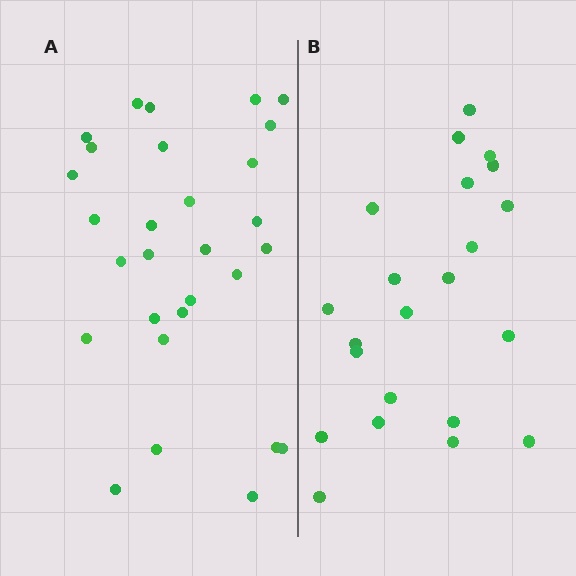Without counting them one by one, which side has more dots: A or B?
Region A (the left region) has more dots.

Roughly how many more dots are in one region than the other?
Region A has roughly 8 or so more dots than region B.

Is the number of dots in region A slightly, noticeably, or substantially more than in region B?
Region A has noticeably more, but not dramatically so. The ratio is roughly 1.3 to 1.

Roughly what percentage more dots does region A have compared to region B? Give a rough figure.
About 30% more.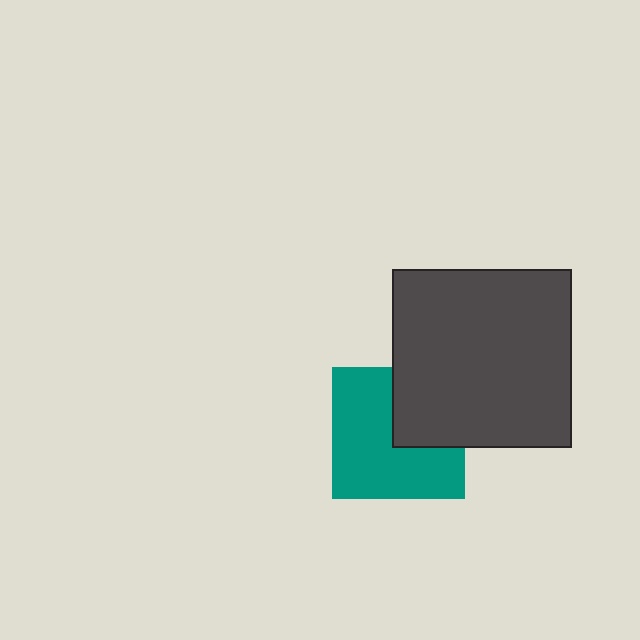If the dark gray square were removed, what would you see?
You would see the complete teal square.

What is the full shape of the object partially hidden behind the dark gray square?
The partially hidden object is a teal square.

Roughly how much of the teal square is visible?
Most of it is visible (roughly 67%).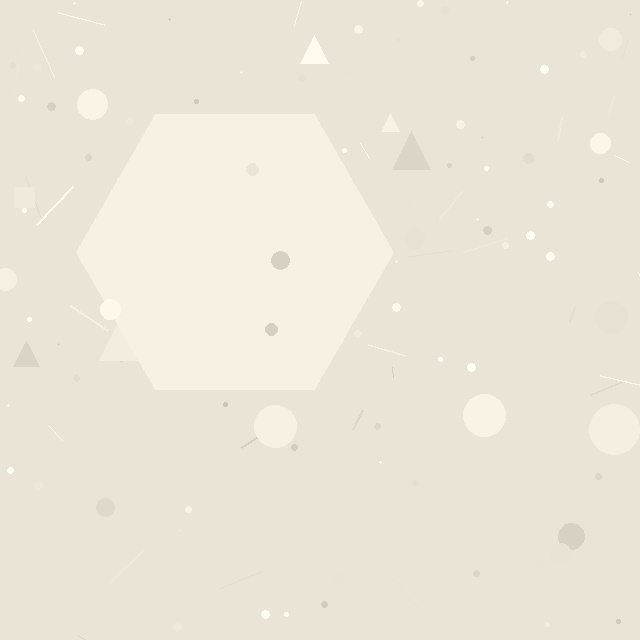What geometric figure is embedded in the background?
A hexagon is embedded in the background.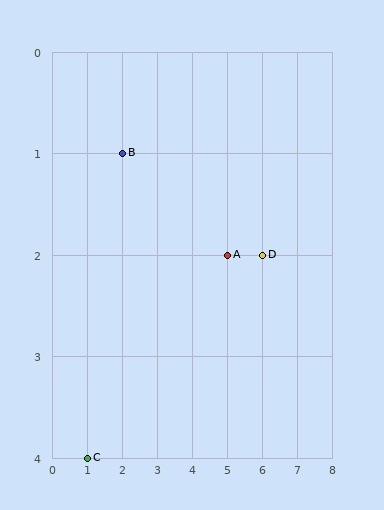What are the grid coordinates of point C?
Point C is at grid coordinates (1, 4).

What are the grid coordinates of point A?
Point A is at grid coordinates (5, 2).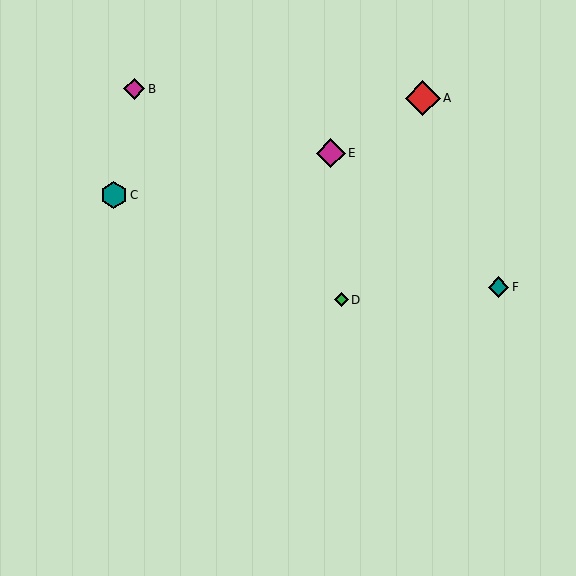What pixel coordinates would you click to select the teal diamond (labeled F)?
Click at (498, 287) to select the teal diamond F.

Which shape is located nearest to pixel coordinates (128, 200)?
The teal hexagon (labeled C) at (114, 195) is nearest to that location.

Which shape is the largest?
The red diamond (labeled A) is the largest.